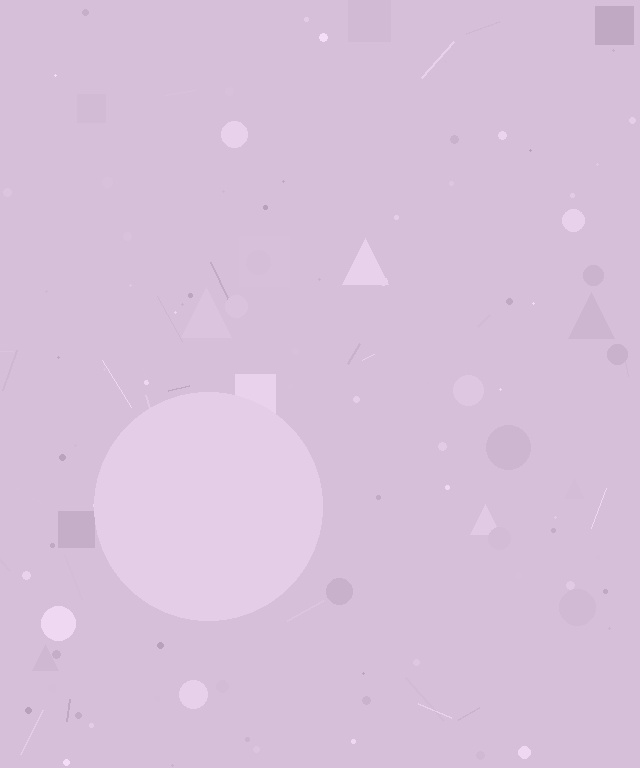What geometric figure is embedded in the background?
A circle is embedded in the background.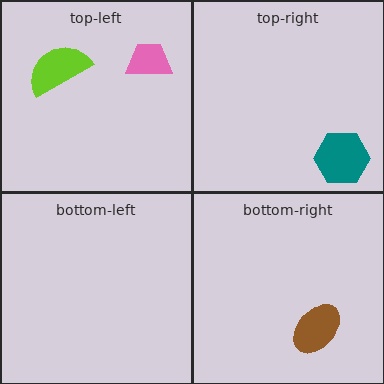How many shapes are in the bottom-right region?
1.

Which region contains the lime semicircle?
The top-left region.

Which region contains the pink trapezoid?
The top-left region.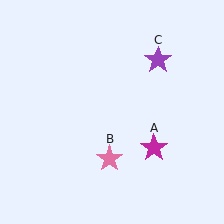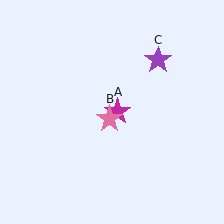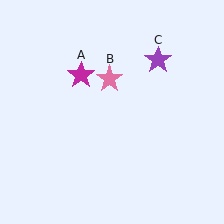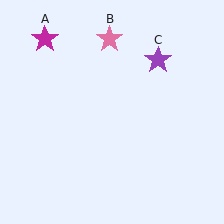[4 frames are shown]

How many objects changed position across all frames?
2 objects changed position: magenta star (object A), pink star (object B).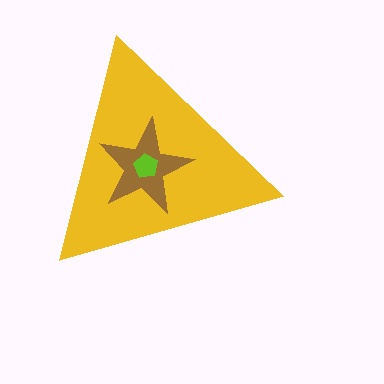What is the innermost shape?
The lime pentagon.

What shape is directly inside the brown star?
The lime pentagon.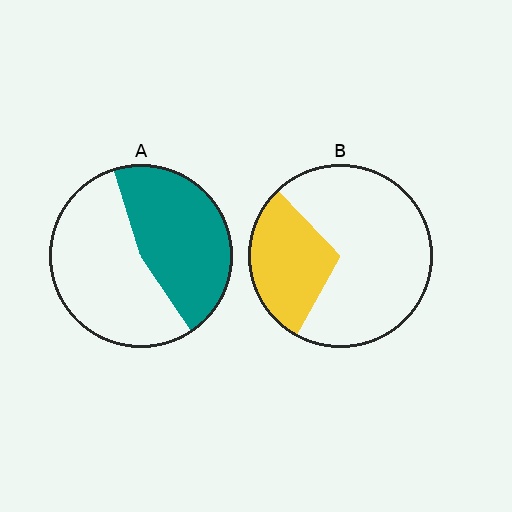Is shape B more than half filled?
No.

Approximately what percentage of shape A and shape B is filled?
A is approximately 45% and B is approximately 30%.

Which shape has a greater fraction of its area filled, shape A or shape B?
Shape A.